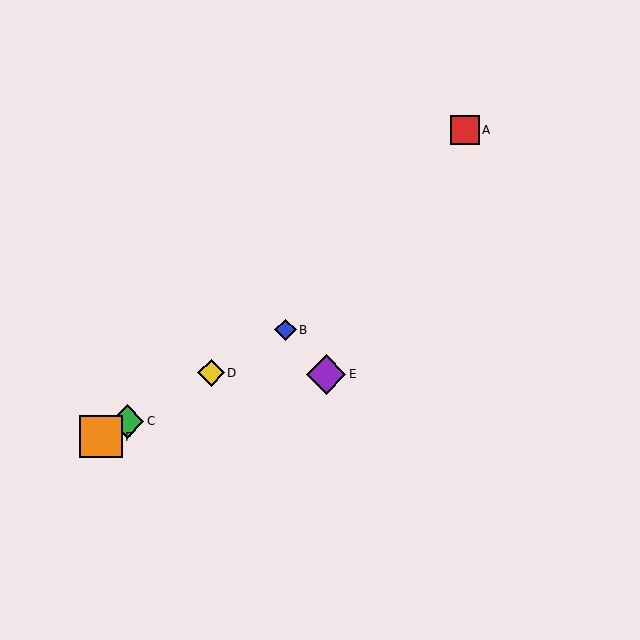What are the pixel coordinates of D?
Object D is at (211, 373).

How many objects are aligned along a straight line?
4 objects (B, C, D, F) are aligned along a straight line.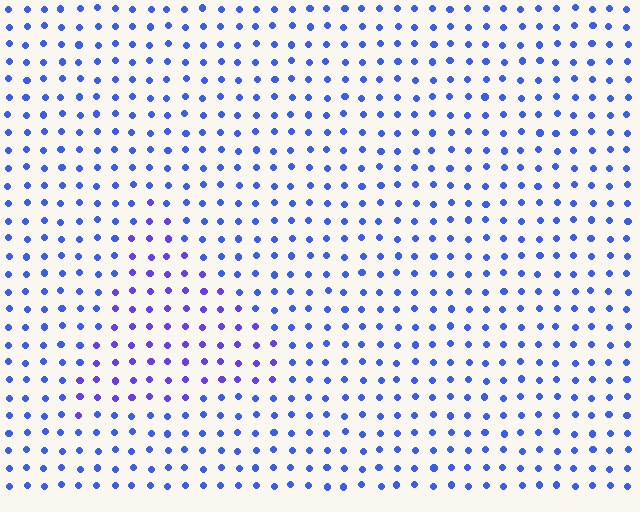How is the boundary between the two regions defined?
The boundary is defined purely by a slight shift in hue (about 27 degrees). Spacing, size, and orientation are identical on both sides.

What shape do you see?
I see a triangle.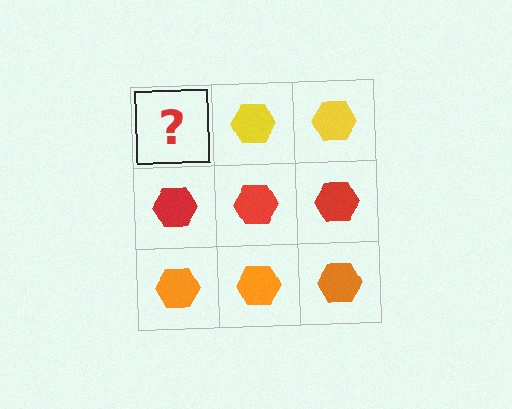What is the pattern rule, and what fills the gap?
The rule is that each row has a consistent color. The gap should be filled with a yellow hexagon.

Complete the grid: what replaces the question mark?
The question mark should be replaced with a yellow hexagon.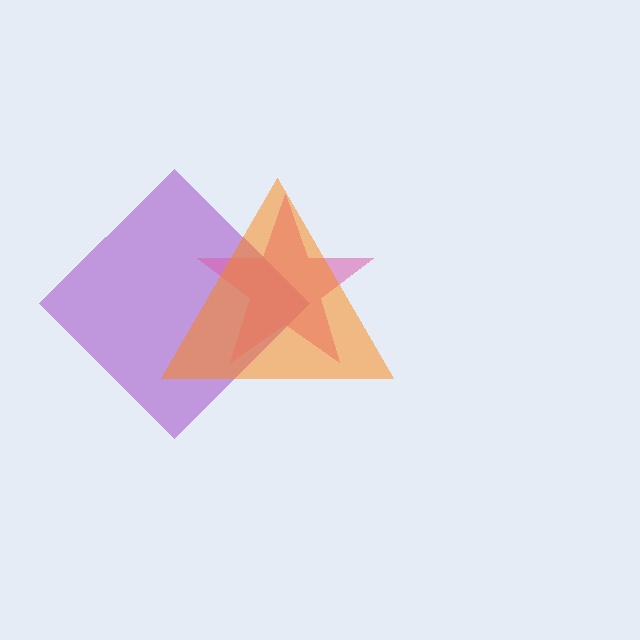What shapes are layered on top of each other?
The layered shapes are: a purple diamond, a pink star, an orange triangle.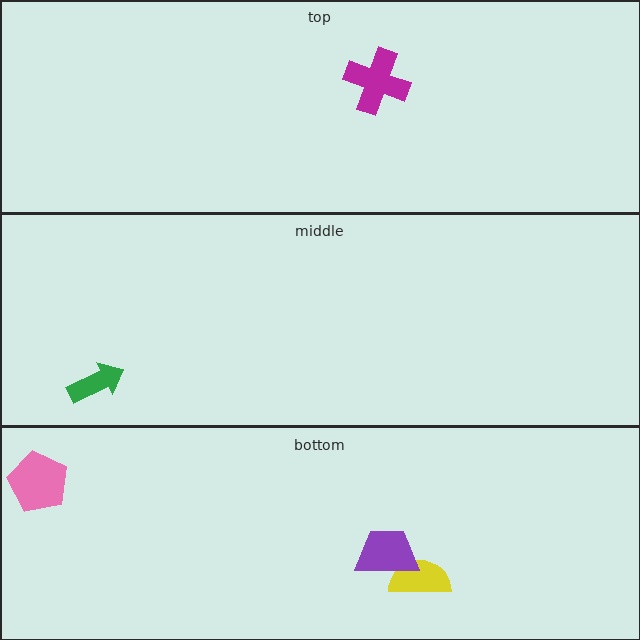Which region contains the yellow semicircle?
The bottom region.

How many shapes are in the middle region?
1.